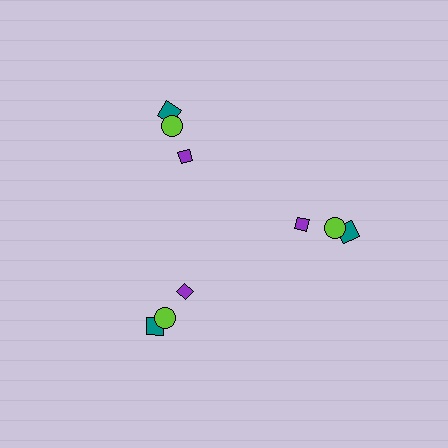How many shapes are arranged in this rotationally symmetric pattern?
There are 9 shapes, arranged in 3 groups of 3.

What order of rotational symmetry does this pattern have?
This pattern has 3-fold rotational symmetry.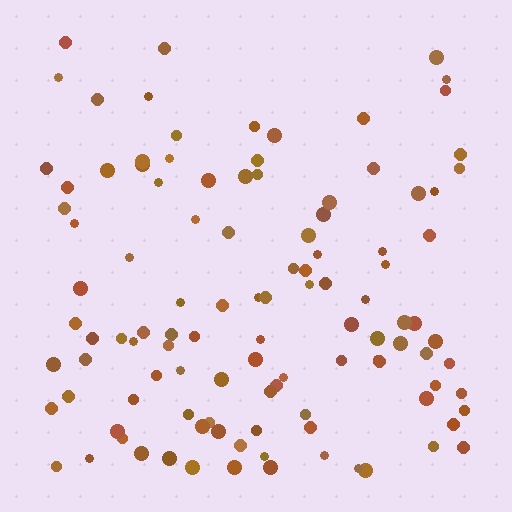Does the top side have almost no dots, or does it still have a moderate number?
Still a moderate number, just noticeably fewer than the bottom.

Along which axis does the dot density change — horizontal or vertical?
Vertical.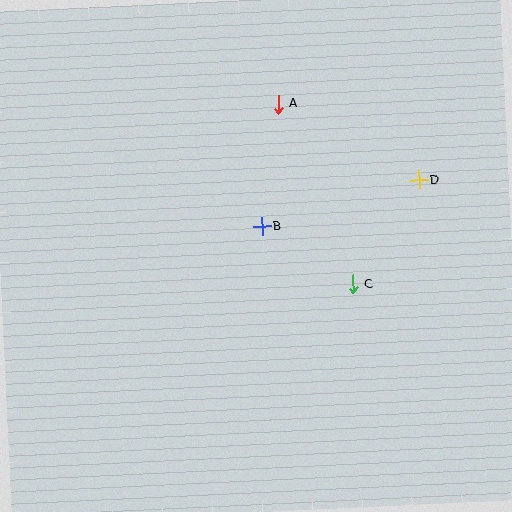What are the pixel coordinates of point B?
Point B is at (262, 226).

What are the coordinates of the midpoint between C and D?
The midpoint between C and D is at (386, 232).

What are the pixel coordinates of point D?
Point D is at (419, 180).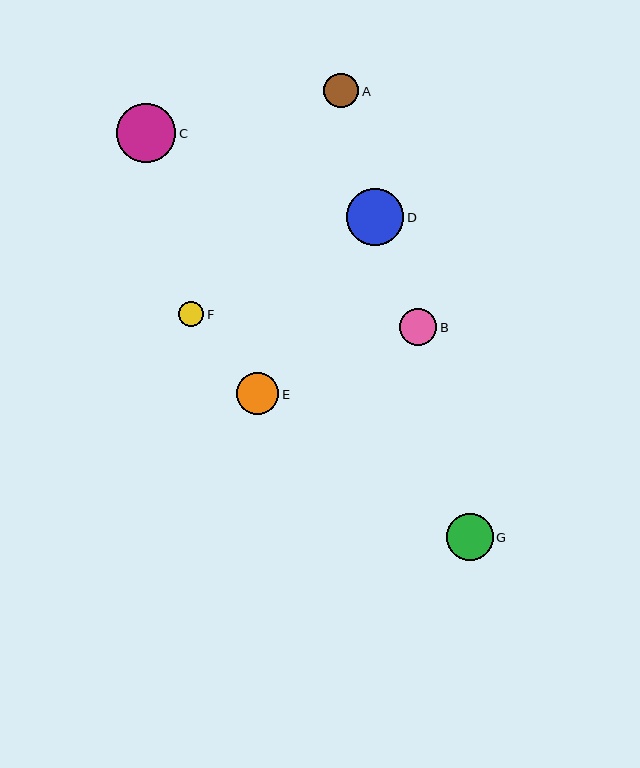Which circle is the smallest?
Circle F is the smallest with a size of approximately 25 pixels.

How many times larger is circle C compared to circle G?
Circle C is approximately 1.3 times the size of circle G.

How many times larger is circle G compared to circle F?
Circle G is approximately 1.8 times the size of circle F.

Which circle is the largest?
Circle C is the largest with a size of approximately 59 pixels.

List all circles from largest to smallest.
From largest to smallest: C, D, G, E, B, A, F.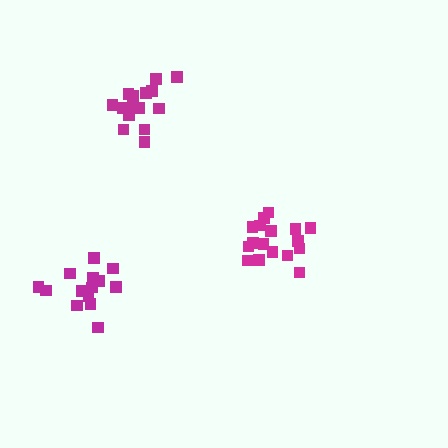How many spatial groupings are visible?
There are 3 spatial groupings.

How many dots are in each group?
Group 1: 14 dots, Group 2: 16 dots, Group 3: 17 dots (47 total).